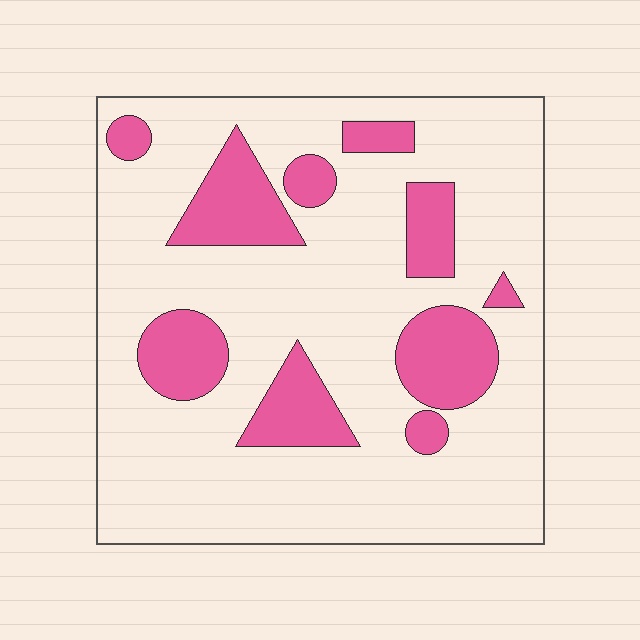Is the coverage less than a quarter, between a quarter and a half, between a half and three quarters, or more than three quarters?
Less than a quarter.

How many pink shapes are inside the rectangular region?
10.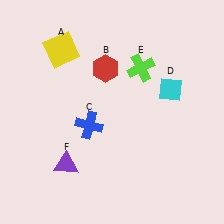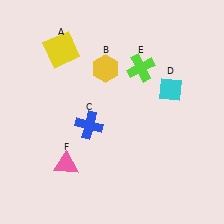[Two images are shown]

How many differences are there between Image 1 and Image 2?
There are 2 differences between the two images.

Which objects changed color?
B changed from red to yellow. F changed from purple to pink.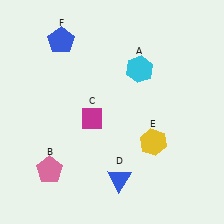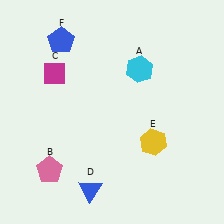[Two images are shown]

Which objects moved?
The objects that moved are: the magenta diamond (C), the blue triangle (D).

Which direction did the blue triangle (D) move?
The blue triangle (D) moved left.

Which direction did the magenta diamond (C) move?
The magenta diamond (C) moved up.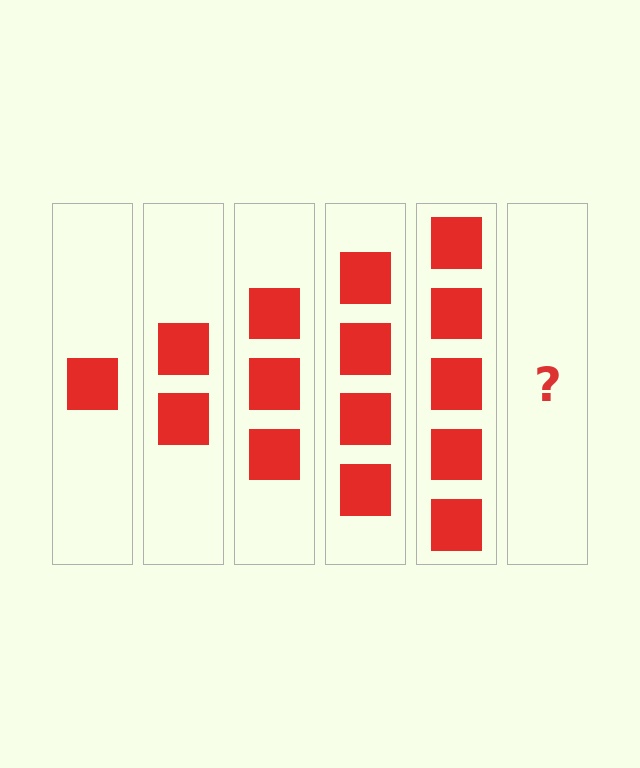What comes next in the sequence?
The next element should be 6 squares.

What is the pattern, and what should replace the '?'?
The pattern is that each step adds one more square. The '?' should be 6 squares.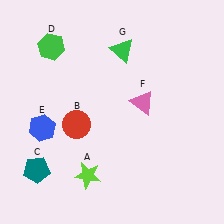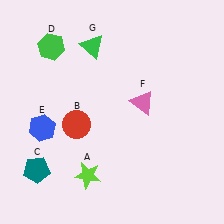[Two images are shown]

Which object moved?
The green triangle (G) moved left.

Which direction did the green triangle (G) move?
The green triangle (G) moved left.